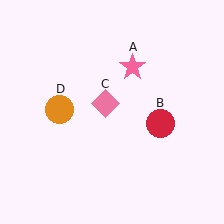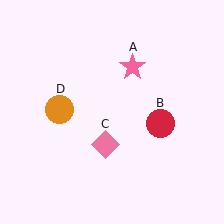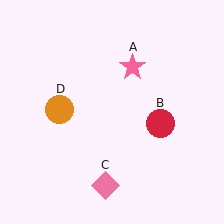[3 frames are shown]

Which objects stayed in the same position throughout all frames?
Pink star (object A) and red circle (object B) and orange circle (object D) remained stationary.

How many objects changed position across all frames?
1 object changed position: pink diamond (object C).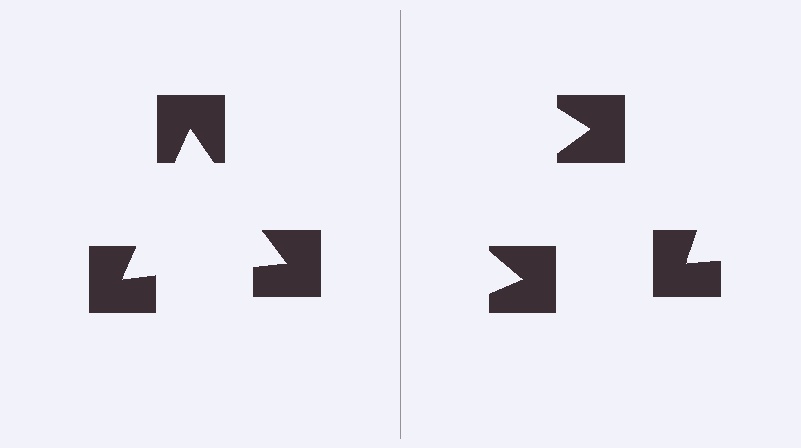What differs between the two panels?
The notched squares are positioned identically on both sides; only the wedge orientations differ. On the left they align to a triangle; on the right they are misaligned.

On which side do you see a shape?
An illusory triangle appears on the left side. On the right side the wedge cuts are rotated, so no coherent shape forms.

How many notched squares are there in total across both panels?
6 — 3 on each side.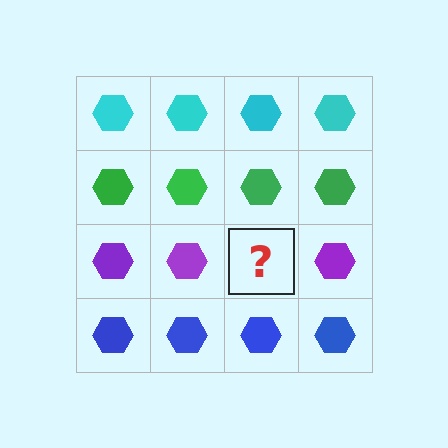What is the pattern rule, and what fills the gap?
The rule is that each row has a consistent color. The gap should be filled with a purple hexagon.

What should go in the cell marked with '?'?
The missing cell should contain a purple hexagon.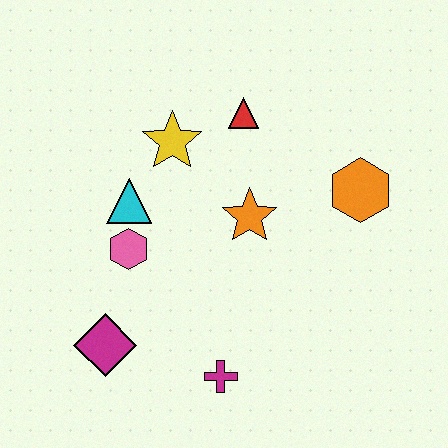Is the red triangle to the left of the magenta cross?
No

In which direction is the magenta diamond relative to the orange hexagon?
The magenta diamond is to the left of the orange hexagon.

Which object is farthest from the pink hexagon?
The orange hexagon is farthest from the pink hexagon.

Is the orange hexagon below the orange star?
No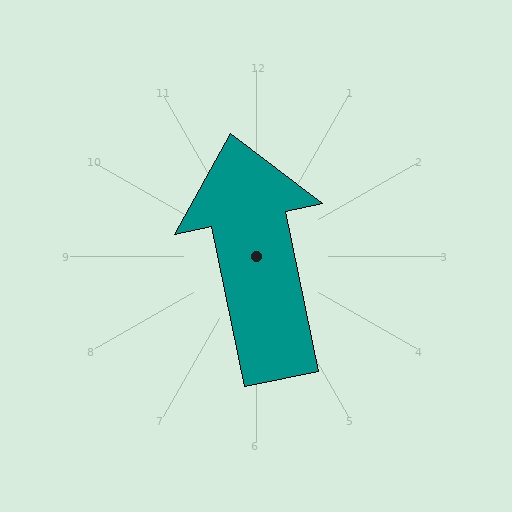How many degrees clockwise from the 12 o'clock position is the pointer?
Approximately 348 degrees.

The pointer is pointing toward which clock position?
Roughly 12 o'clock.